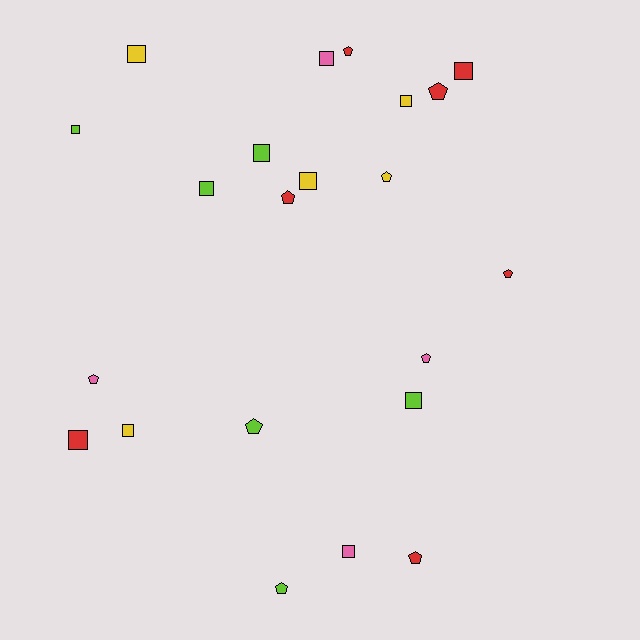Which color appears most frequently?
Red, with 7 objects.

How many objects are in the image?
There are 22 objects.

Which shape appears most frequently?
Square, with 12 objects.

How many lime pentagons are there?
There are 2 lime pentagons.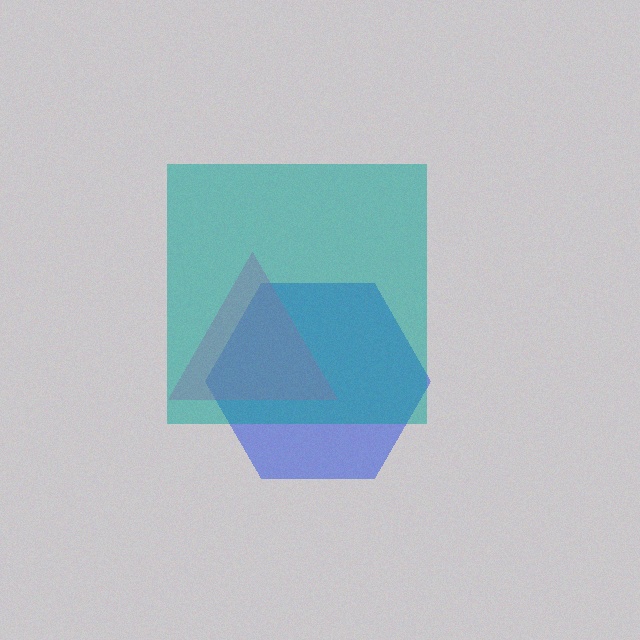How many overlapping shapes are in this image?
There are 3 overlapping shapes in the image.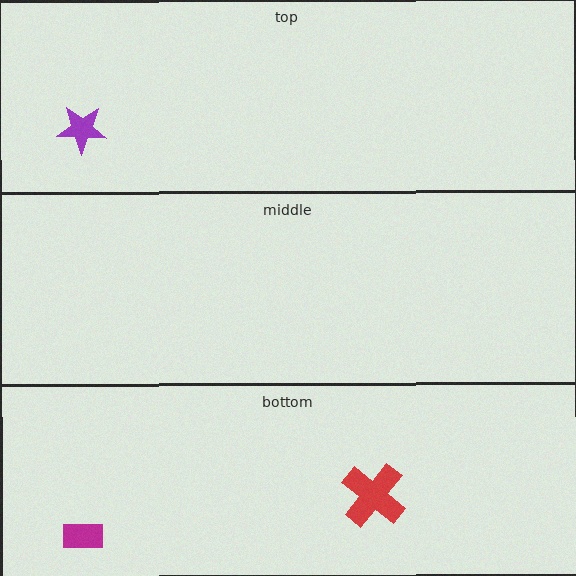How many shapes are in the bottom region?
2.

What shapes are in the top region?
The purple star.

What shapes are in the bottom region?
The magenta rectangle, the red cross.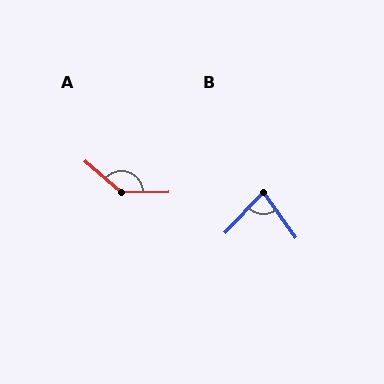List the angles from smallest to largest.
B (80°), A (138°).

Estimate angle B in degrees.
Approximately 80 degrees.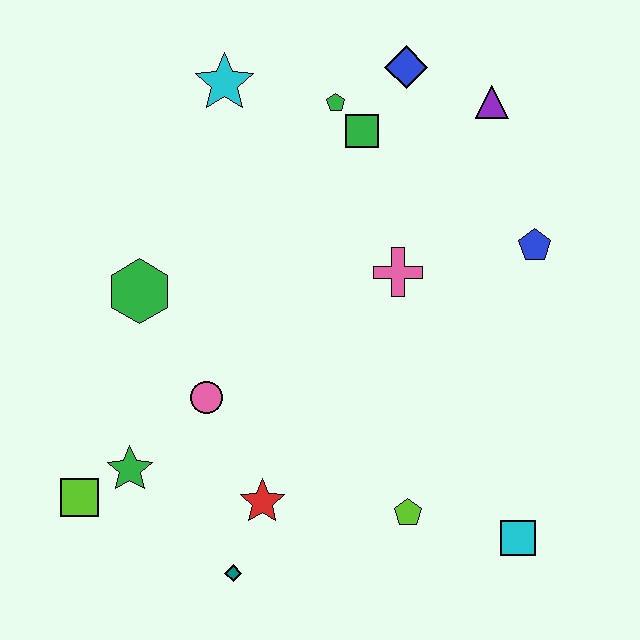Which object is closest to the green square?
The green pentagon is closest to the green square.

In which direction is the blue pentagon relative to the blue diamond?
The blue pentagon is below the blue diamond.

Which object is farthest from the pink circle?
The purple triangle is farthest from the pink circle.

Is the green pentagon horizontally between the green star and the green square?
Yes